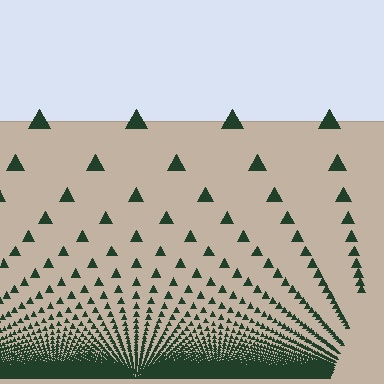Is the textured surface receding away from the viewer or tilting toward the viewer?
The surface appears to tilt toward the viewer. Texture elements get larger and sparser toward the top.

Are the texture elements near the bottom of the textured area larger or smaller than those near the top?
Smaller. The gradient is inverted — elements near the bottom are smaller and denser.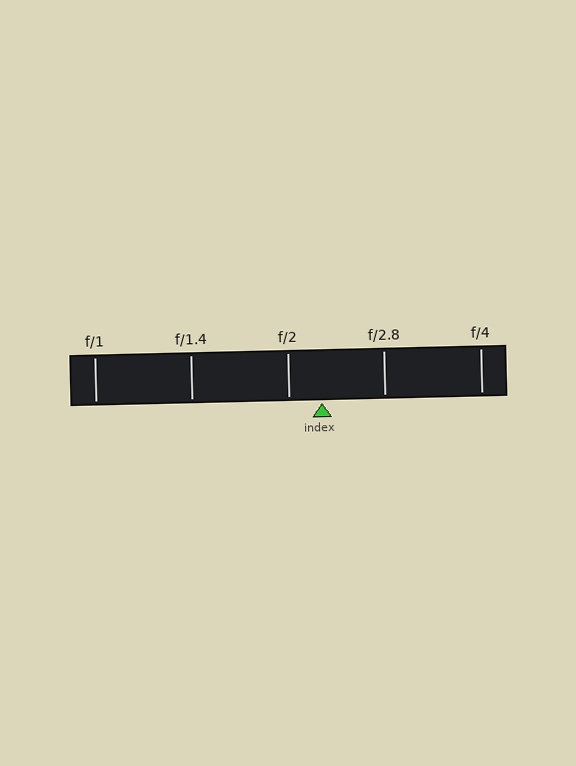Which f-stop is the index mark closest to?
The index mark is closest to f/2.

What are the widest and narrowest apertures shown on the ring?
The widest aperture shown is f/1 and the narrowest is f/4.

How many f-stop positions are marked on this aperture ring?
There are 5 f-stop positions marked.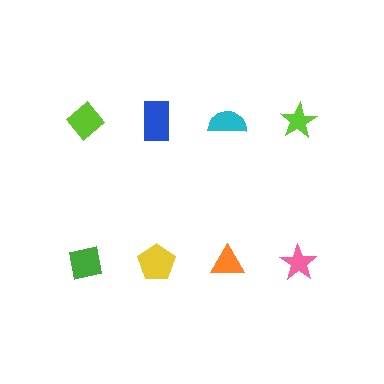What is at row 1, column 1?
A lime diamond.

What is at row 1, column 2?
A blue rectangle.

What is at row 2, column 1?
A green square.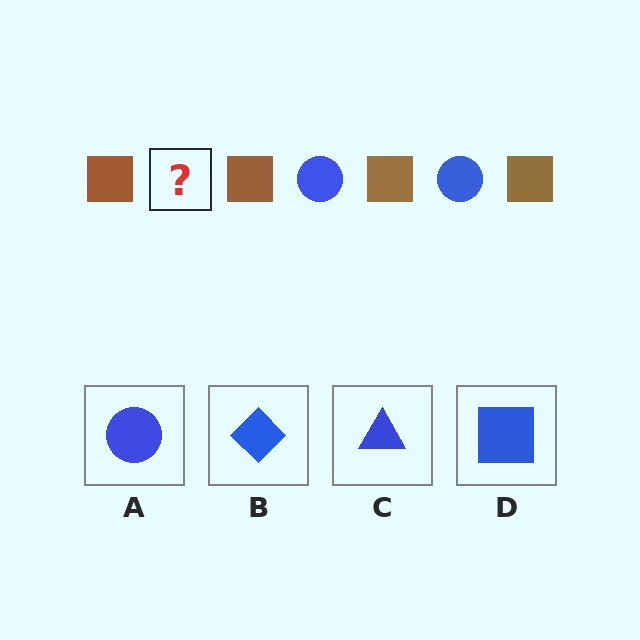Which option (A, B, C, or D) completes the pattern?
A.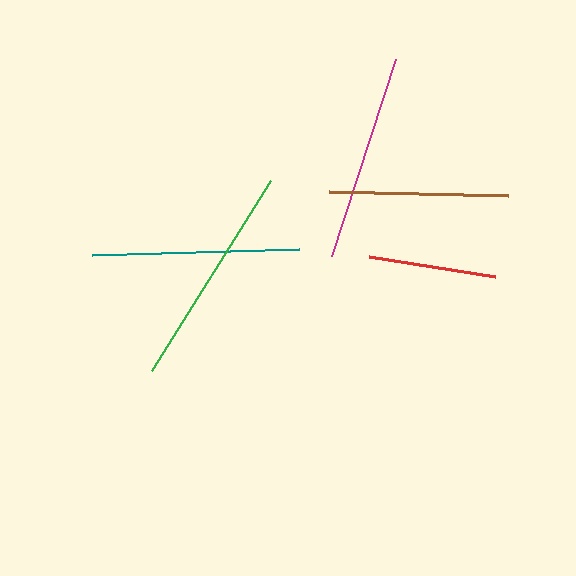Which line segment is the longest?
The green line is the longest at approximately 225 pixels.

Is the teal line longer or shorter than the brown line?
The teal line is longer than the brown line.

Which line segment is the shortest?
The red line is the shortest at approximately 128 pixels.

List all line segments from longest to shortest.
From longest to shortest: green, magenta, teal, brown, red.